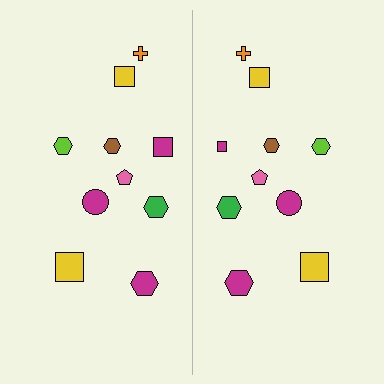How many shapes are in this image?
There are 20 shapes in this image.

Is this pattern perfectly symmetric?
No, the pattern is not perfectly symmetric. The magenta square on the right side has a different size than its mirror counterpart.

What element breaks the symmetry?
The magenta square on the right side has a different size than its mirror counterpart.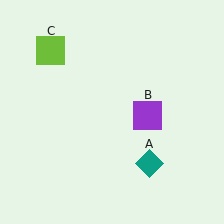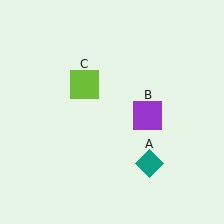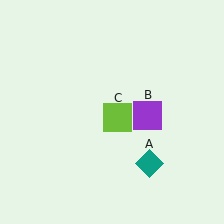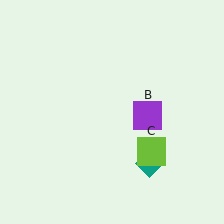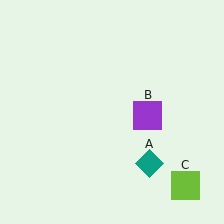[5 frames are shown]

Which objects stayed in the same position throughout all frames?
Teal diamond (object A) and purple square (object B) remained stationary.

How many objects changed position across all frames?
1 object changed position: lime square (object C).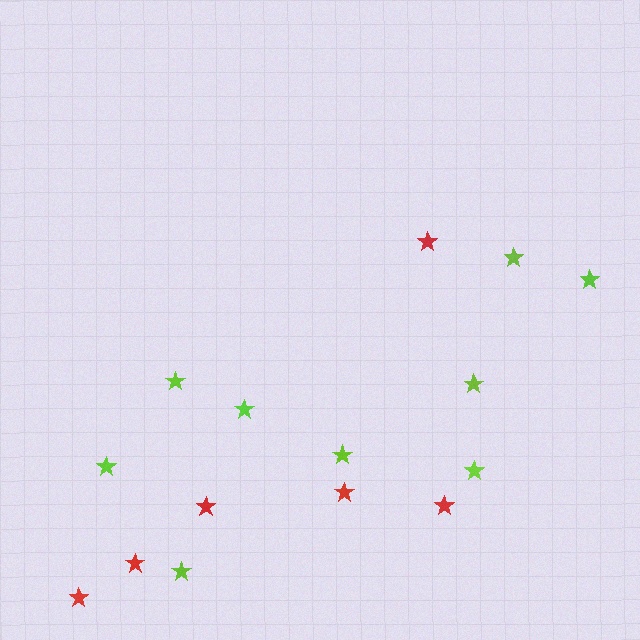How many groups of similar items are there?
There are 2 groups: one group of lime stars (9) and one group of red stars (6).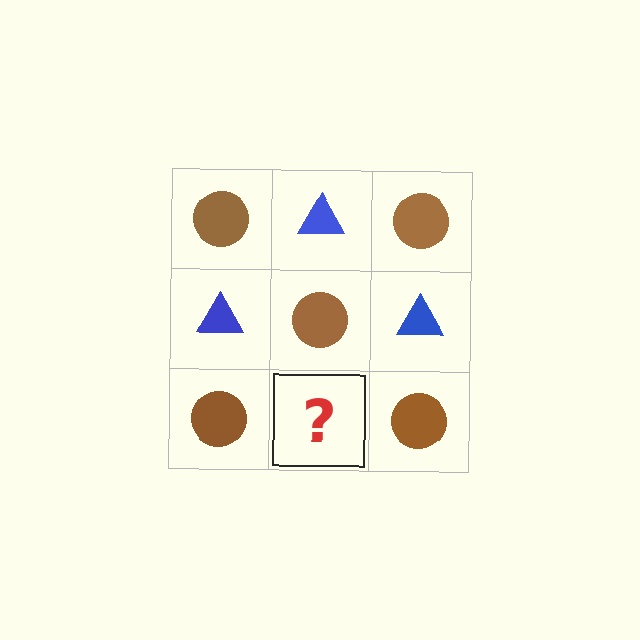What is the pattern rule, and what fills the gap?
The rule is that it alternates brown circle and blue triangle in a checkerboard pattern. The gap should be filled with a blue triangle.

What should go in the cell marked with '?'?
The missing cell should contain a blue triangle.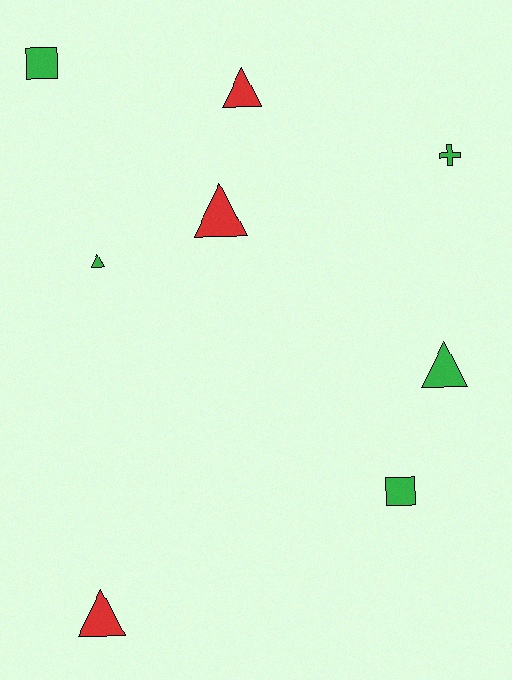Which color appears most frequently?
Green, with 5 objects.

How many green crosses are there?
There is 1 green cross.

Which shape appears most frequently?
Triangle, with 5 objects.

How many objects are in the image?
There are 8 objects.